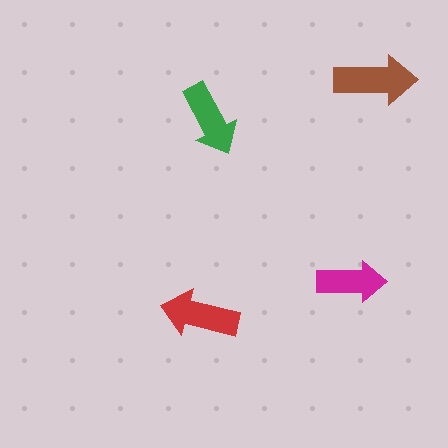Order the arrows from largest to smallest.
the brown one, the red one, the green one, the magenta one.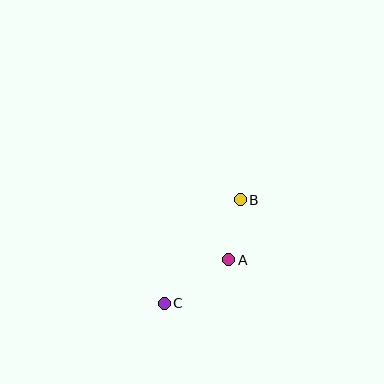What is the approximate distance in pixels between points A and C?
The distance between A and C is approximately 78 pixels.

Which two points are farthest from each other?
Points B and C are farthest from each other.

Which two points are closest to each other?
Points A and B are closest to each other.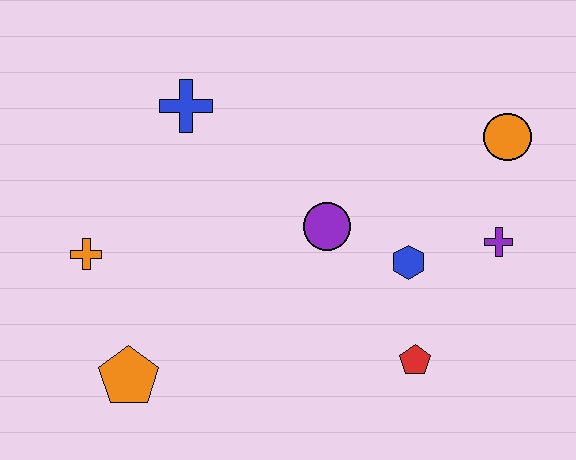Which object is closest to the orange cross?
The orange pentagon is closest to the orange cross.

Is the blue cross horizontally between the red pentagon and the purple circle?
No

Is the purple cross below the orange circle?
Yes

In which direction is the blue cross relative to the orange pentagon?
The blue cross is above the orange pentagon.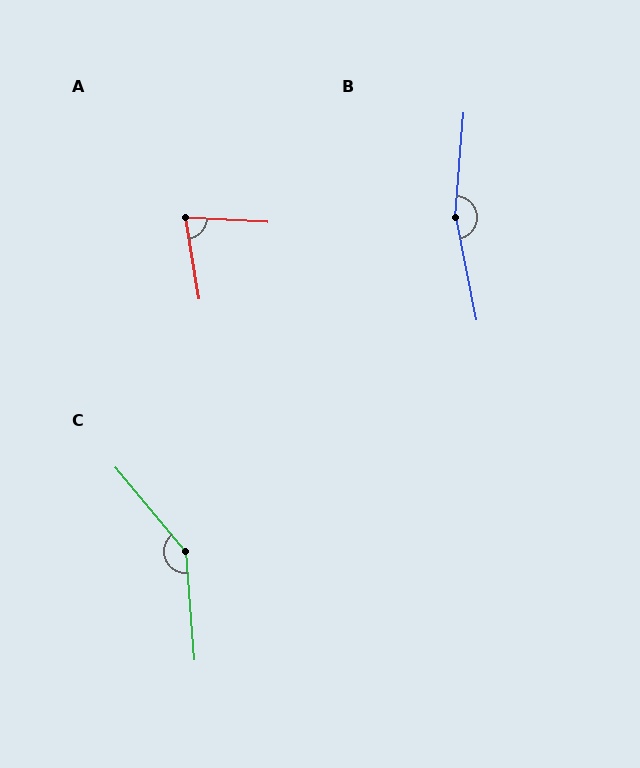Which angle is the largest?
B, at approximately 164 degrees.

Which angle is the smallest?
A, at approximately 77 degrees.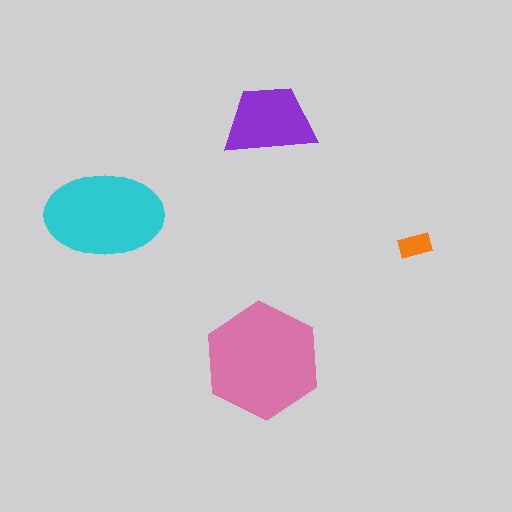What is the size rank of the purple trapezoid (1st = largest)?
3rd.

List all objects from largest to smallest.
The pink hexagon, the cyan ellipse, the purple trapezoid, the orange rectangle.